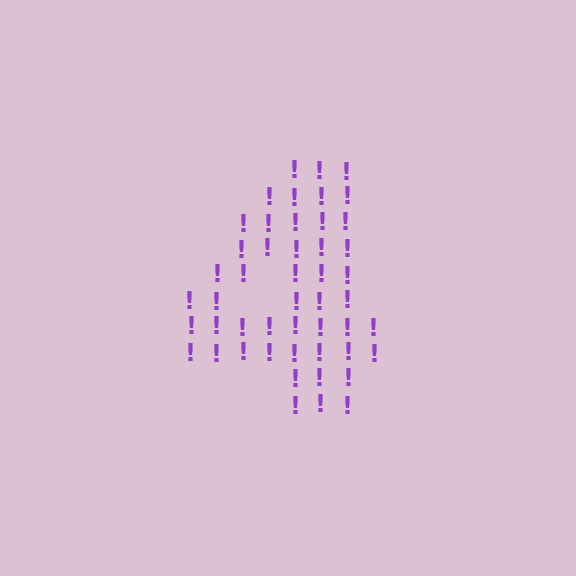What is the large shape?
The large shape is the digit 4.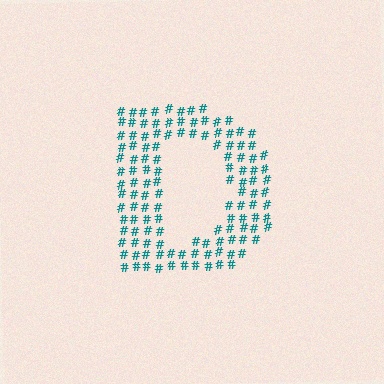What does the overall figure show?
The overall figure shows the letter D.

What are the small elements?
The small elements are hash symbols.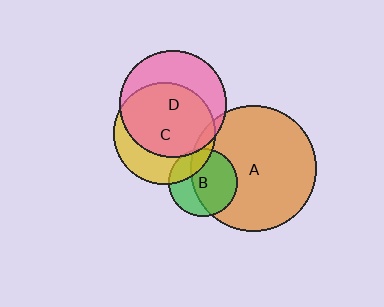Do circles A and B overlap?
Yes.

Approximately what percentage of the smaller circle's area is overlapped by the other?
Approximately 65%.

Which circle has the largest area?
Circle A (orange).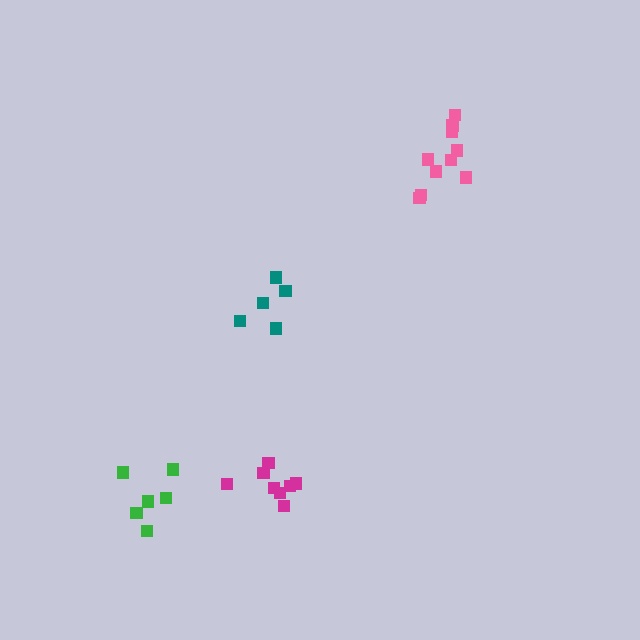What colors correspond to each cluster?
The clusters are colored: teal, pink, green, magenta.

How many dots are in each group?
Group 1: 5 dots, Group 2: 10 dots, Group 3: 6 dots, Group 4: 8 dots (29 total).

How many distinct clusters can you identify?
There are 4 distinct clusters.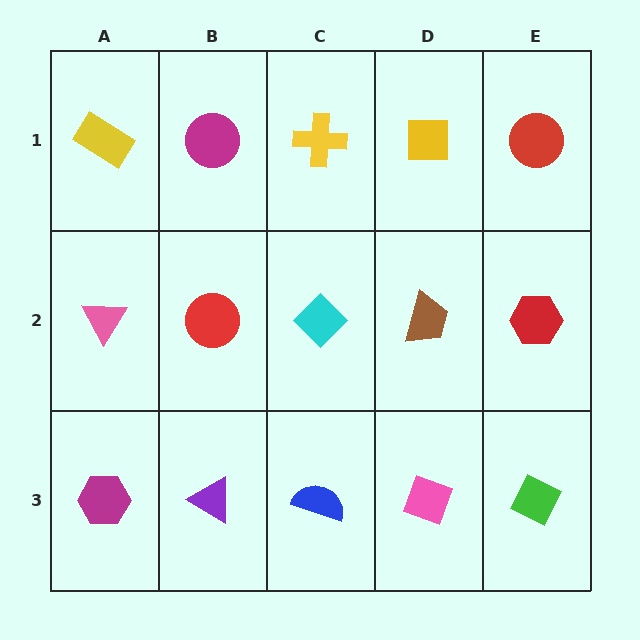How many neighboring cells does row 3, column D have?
3.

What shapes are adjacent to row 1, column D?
A brown trapezoid (row 2, column D), a yellow cross (row 1, column C), a red circle (row 1, column E).